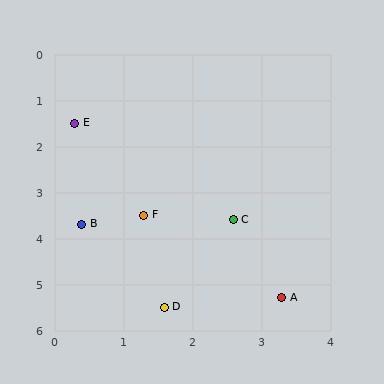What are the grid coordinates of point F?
Point F is at approximately (1.3, 3.5).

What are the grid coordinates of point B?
Point B is at approximately (0.4, 3.7).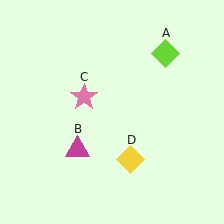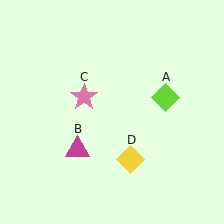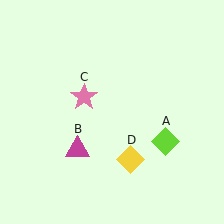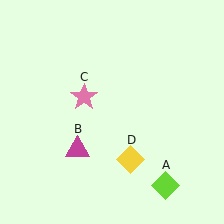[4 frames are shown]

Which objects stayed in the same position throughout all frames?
Magenta triangle (object B) and pink star (object C) and yellow diamond (object D) remained stationary.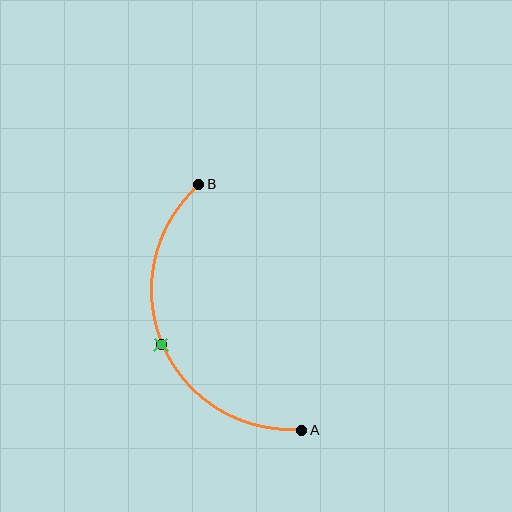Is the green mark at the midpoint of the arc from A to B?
Yes. The green mark lies on the arc at equal arc-length from both A and B — it is the arc midpoint.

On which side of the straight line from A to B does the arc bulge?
The arc bulges to the left of the straight line connecting A and B.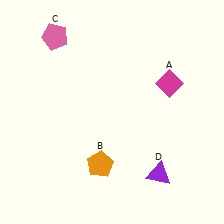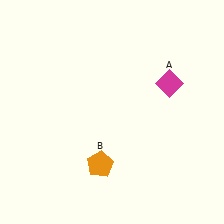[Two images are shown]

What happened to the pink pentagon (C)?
The pink pentagon (C) was removed in Image 2. It was in the top-left area of Image 1.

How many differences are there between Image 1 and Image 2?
There are 2 differences between the two images.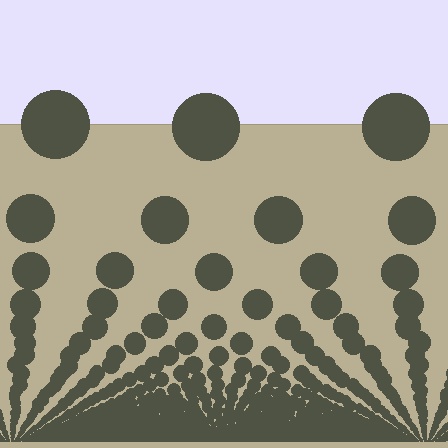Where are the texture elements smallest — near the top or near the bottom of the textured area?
Near the bottom.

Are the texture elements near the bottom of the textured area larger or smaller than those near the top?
Smaller. The gradient is inverted — elements near the bottom are smaller and denser.